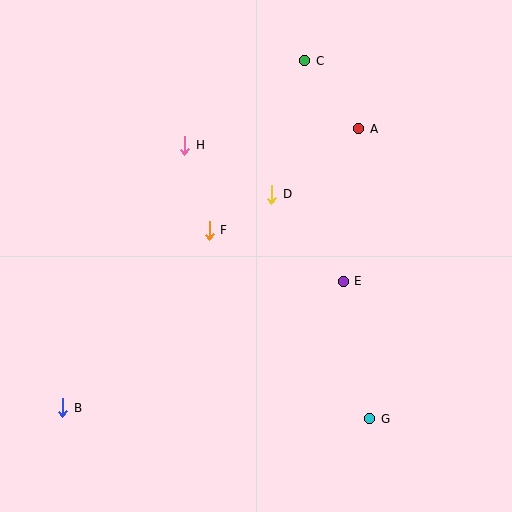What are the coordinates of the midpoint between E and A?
The midpoint between E and A is at (351, 205).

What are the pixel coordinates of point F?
Point F is at (209, 230).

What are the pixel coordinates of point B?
Point B is at (63, 408).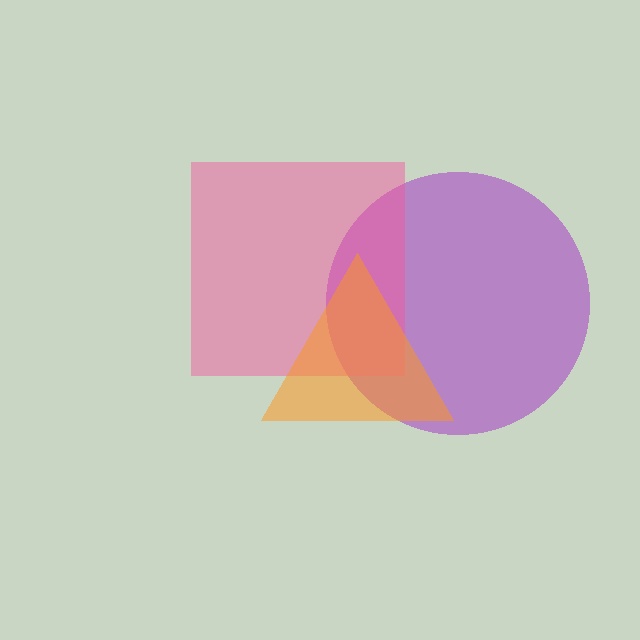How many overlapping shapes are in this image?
There are 3 overlapping shapes in the image.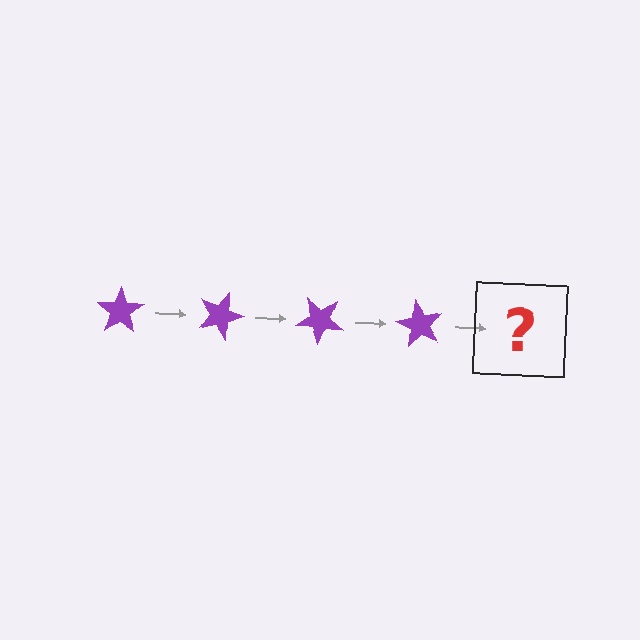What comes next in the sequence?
The next element should be a purple star rotated 80 degrees.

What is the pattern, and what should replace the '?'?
The pattern is that the star rotates 20 degrees each step. The '?' should be a purple star rotated 80 degrees.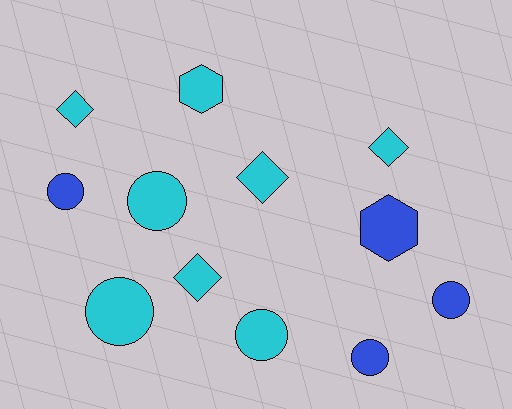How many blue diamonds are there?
There are no blue diamonds.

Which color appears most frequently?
Cyan, with 8 objects.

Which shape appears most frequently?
Circle, with 6 objects.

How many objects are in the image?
There are 12 objects.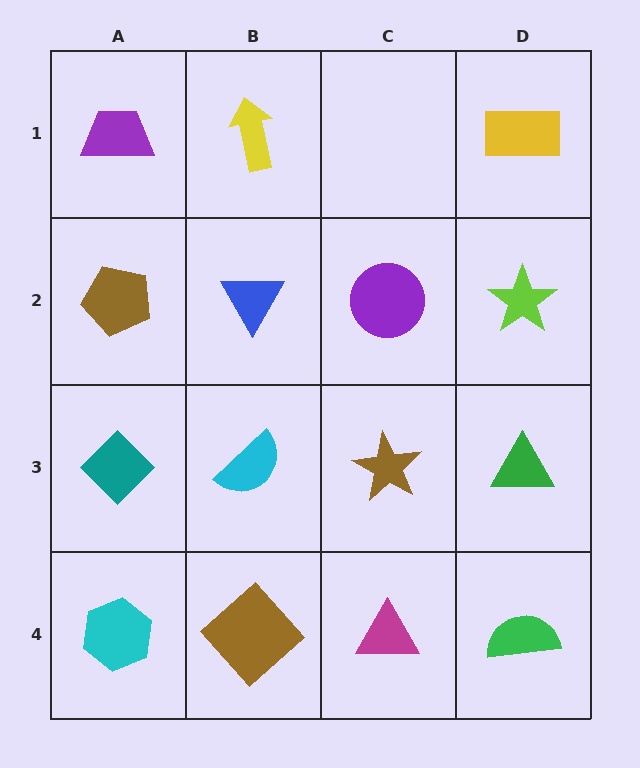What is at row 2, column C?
A purple circle.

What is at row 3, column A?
A teal diamond.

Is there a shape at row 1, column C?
No, that cell is empty.